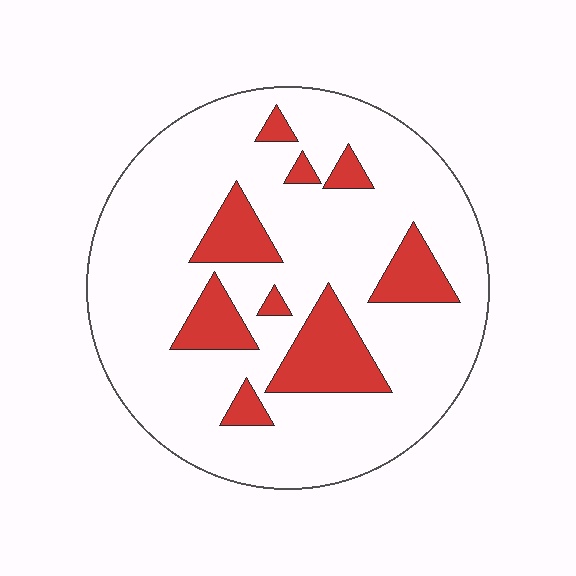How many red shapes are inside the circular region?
9.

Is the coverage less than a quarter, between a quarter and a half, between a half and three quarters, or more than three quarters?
Less than a quarter.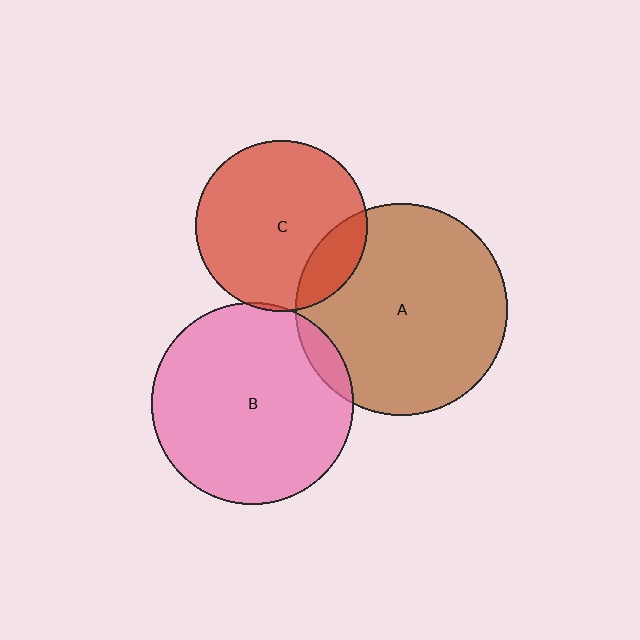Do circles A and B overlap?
Yes.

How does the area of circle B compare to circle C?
Approximately 1.4 times.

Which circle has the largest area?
Circle A (brown).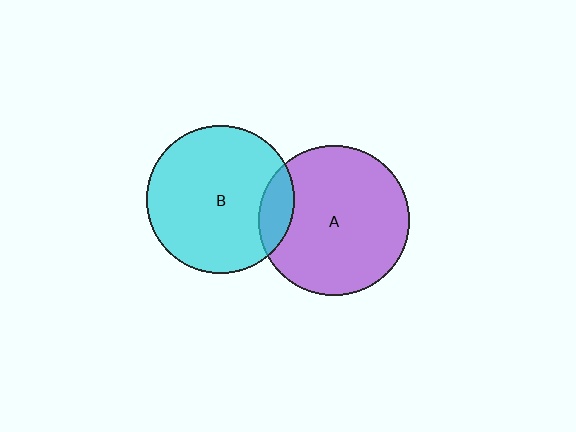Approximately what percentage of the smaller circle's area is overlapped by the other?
Approximately 15%.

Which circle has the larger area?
Circle A (purple).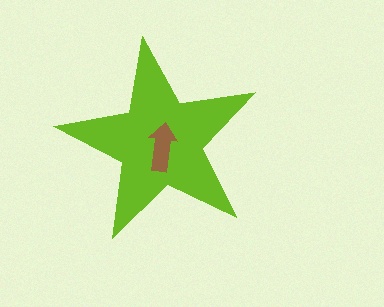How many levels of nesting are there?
2.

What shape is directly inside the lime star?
The brown arrow.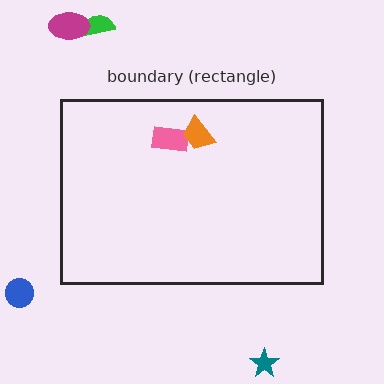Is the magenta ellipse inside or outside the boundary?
Outside.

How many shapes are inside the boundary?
2 inside, 4 outside.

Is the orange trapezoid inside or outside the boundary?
Inside.